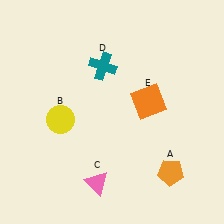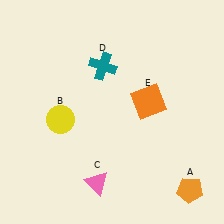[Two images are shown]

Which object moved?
The orange pentagon (A) moved right.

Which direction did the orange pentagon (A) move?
The orange pentagon (A) moved right.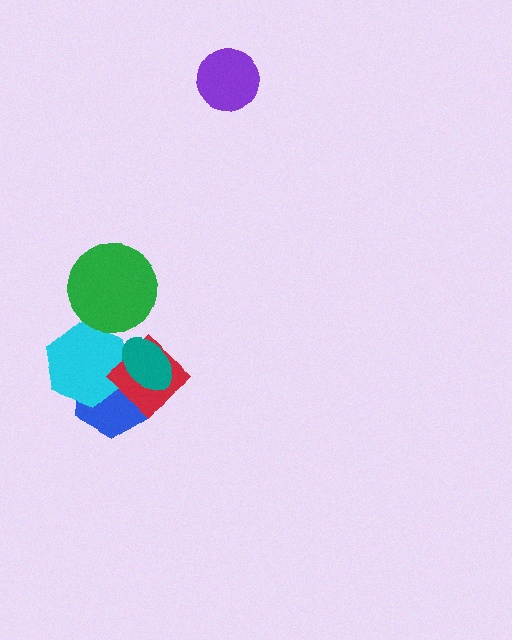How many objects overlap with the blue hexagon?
3 objects overlap with the blue hexagon.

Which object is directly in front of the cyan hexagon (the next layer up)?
The red diamond is directly in front of the cyan hexagon.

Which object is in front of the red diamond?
The teal ellipse is in front of the red diamond.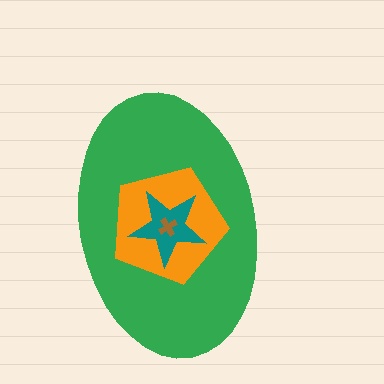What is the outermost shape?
The green ellipse.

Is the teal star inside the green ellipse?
Yes.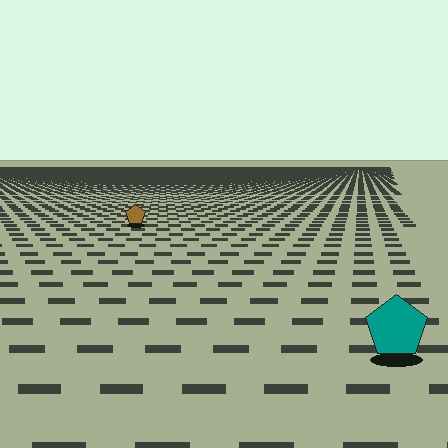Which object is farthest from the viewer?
The brown pentagon is farthest from the viewer. It appears smaller and the ground texture around it is denser.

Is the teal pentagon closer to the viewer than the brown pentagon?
Yes. The teal pentagon is closer — you can tell from the texture gradient: the ground texture is coarser near it.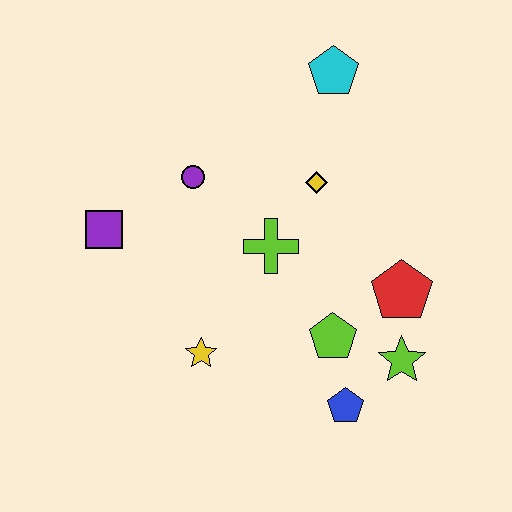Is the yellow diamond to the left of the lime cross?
No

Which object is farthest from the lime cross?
The cyan pentagon is farthest from the lime cross.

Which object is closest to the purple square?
The purple circle is closest to the purple square.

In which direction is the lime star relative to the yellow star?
The lime star is to the right of the yellow star.